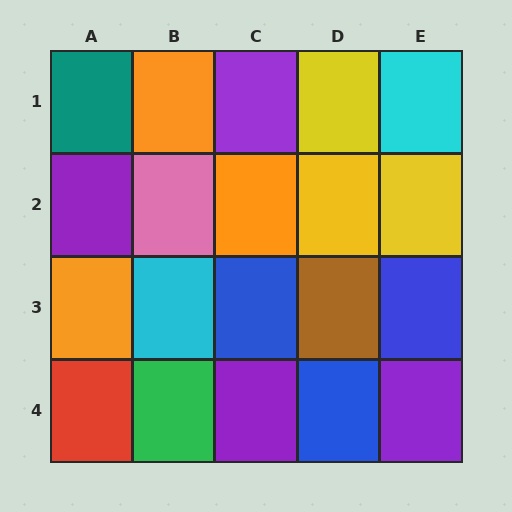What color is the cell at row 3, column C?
Blue.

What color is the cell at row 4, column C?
Purple.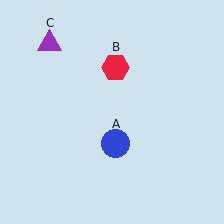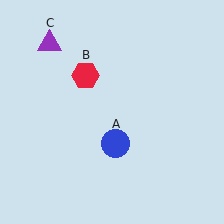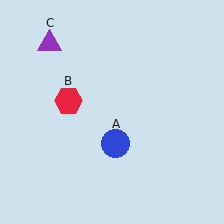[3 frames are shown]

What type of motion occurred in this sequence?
The red hexagon (object B) rotated counterclockwise around the center of the scene.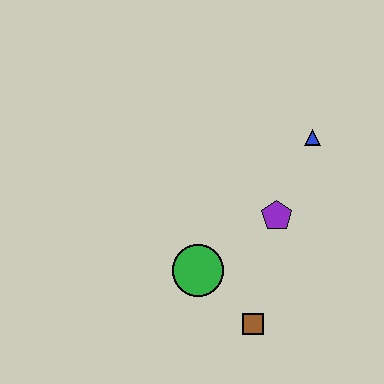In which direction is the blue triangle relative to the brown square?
The blue triangle is above the brown square.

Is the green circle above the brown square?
Yes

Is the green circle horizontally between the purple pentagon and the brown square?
No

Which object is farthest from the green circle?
The blue triangle is farthest from the green circle.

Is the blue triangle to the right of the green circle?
Yes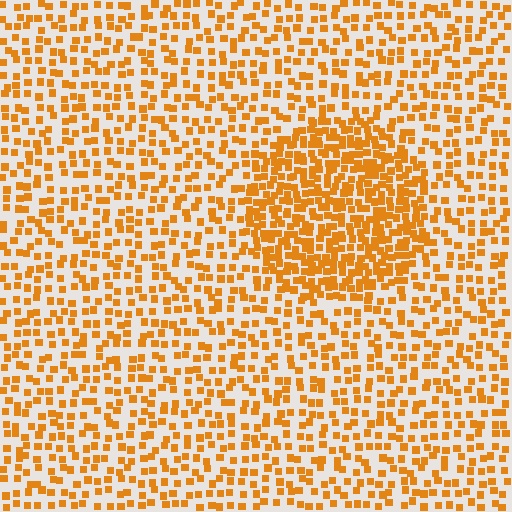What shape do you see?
I see a circle.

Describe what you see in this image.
The image contains small orange elements arranged at two different densities. A circle-shaped region is visible where the elements are more densely packed than the surrounding area.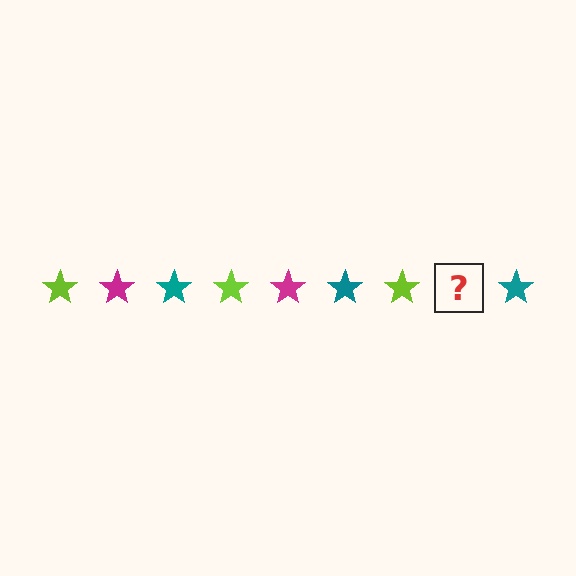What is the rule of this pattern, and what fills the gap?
The rule is that the pattern cycles through lime, magenta, teal stars. The gap should be filled with a magenta star.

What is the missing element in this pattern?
The missing element is a magenta star.